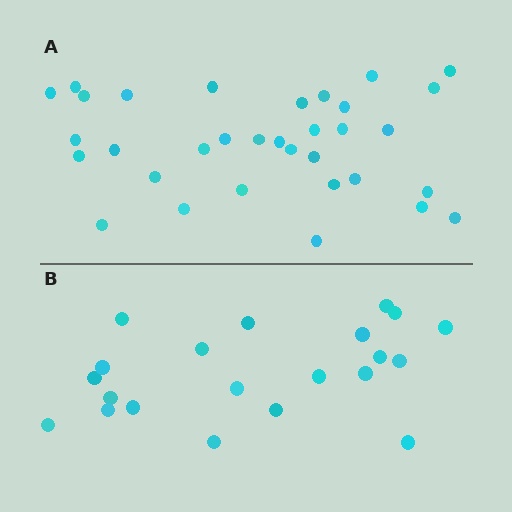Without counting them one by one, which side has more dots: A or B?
Region A (the top region) has more dots.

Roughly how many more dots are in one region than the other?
Region A has roughly 12 or so more dots than region B.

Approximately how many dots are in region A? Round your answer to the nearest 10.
About 30 dots. (The exact count is 33, which rounds to 30.)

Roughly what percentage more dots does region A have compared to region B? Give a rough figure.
About 55% more.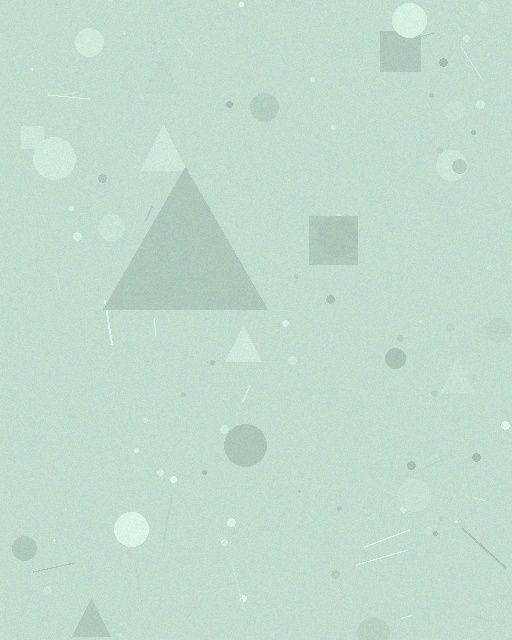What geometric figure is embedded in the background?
A triangle is embedded in the background.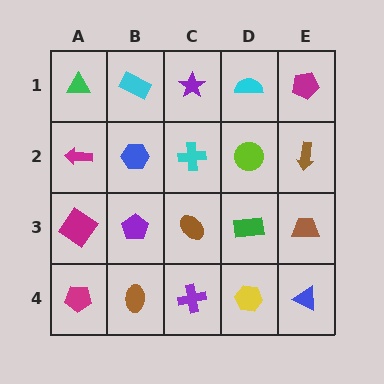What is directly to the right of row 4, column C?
A yellow hexagon.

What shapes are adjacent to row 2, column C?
A purple star (row 1, column C), a brown ellipse (row 3, column C), a blue hexagon (row 2, column B), a lime circle (row 2, column D).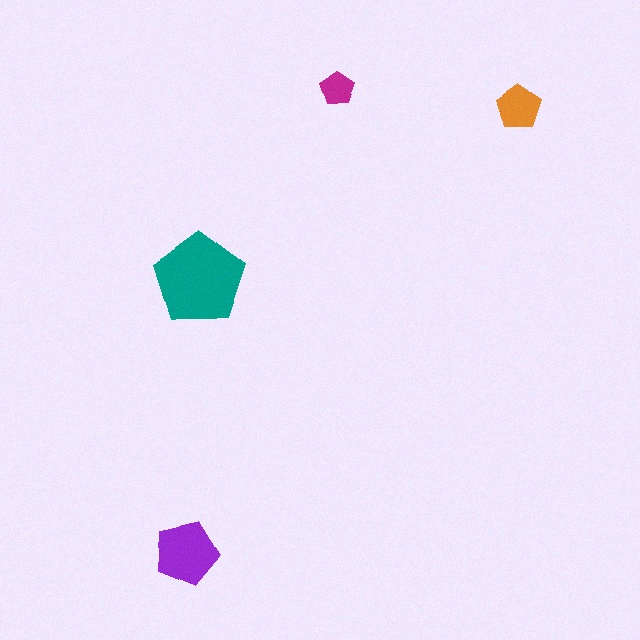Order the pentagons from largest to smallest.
the teal one, the purple one, the orange one, the magenta one.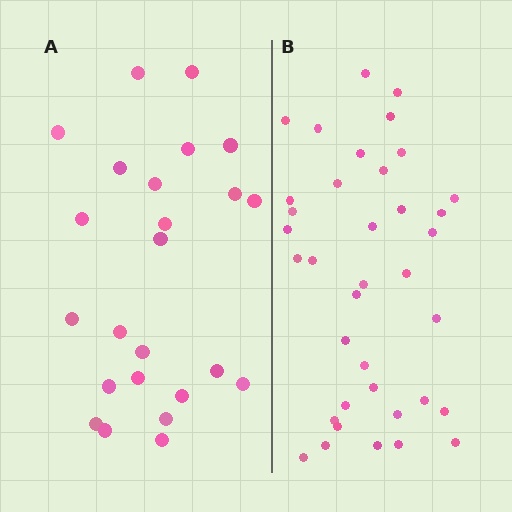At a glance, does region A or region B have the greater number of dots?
Region B (the right region) has more dots.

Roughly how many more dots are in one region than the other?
Region B has approximately 15 more dots than region A.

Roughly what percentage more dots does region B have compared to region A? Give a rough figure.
About 55% more.